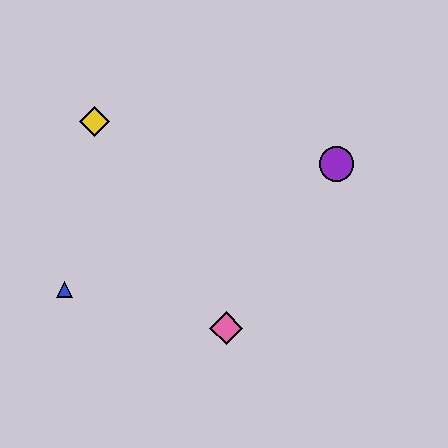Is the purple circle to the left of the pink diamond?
No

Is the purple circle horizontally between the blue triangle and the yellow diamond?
No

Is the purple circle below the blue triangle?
No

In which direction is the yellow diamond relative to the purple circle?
The yellow diamond is to the left of the purple circle.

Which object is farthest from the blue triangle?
The purple circle is farthest from the blue triangle.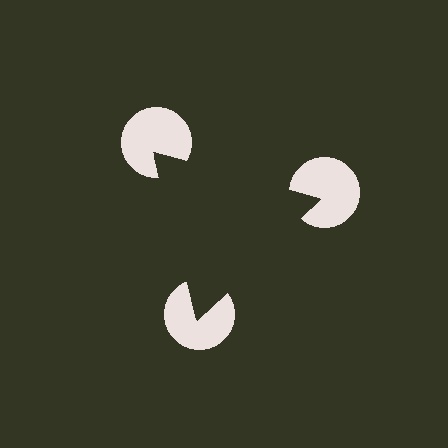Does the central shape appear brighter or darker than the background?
It typically appears slightly darker than the background, even though no actual brightness change is drawn.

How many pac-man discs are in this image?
There are 3 — one at each vertex of the illusory triangle.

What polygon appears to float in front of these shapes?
An illusory triangle — its edges are inferred from the aligned wedge cuts in the pac-man discs, not physically drawn.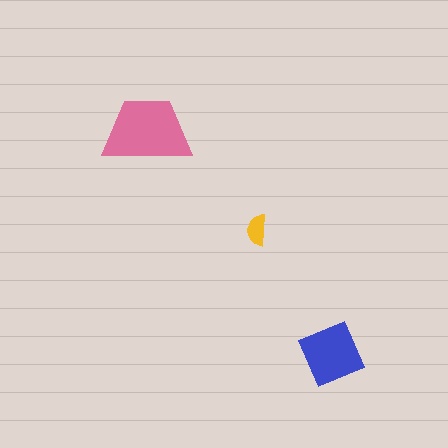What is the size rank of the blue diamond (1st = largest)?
2nd.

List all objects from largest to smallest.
The pink trapezoid, the blue diamond, the yellow semicircle.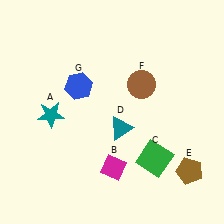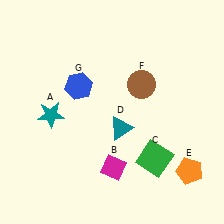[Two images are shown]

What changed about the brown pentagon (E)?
In Image 1, E is brown. In Image 2, it changed to orange.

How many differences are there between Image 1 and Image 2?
There is 1 difference between the two images.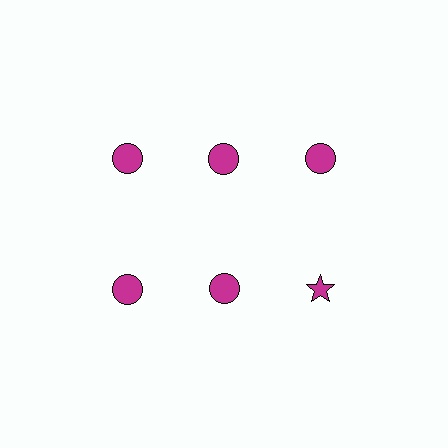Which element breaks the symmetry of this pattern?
The magenta star in the second row, center column breaks the symmetry. All other shapes are magenta circles.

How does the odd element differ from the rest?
It has a different shape: star instead of circle.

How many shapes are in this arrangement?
There are 6 shapes arranged in a grid pattern.